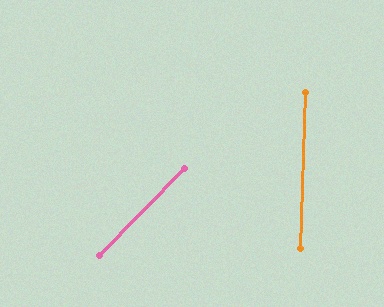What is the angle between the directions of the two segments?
Approximately 43 degrees.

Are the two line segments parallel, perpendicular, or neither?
Neither parallel nor perpendicular — they differ by about 43°.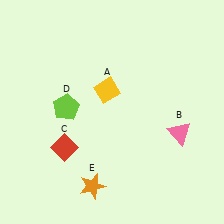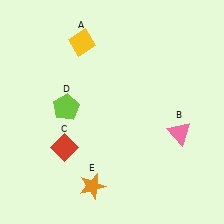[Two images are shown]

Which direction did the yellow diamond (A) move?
The yellow diamond (A) moved up.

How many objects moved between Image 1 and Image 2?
1 object moved between the two images.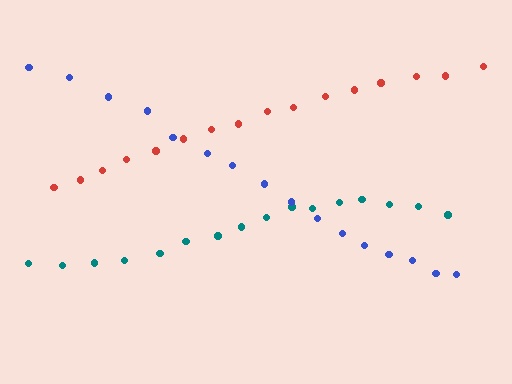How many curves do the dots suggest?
There are 3 distinct paths.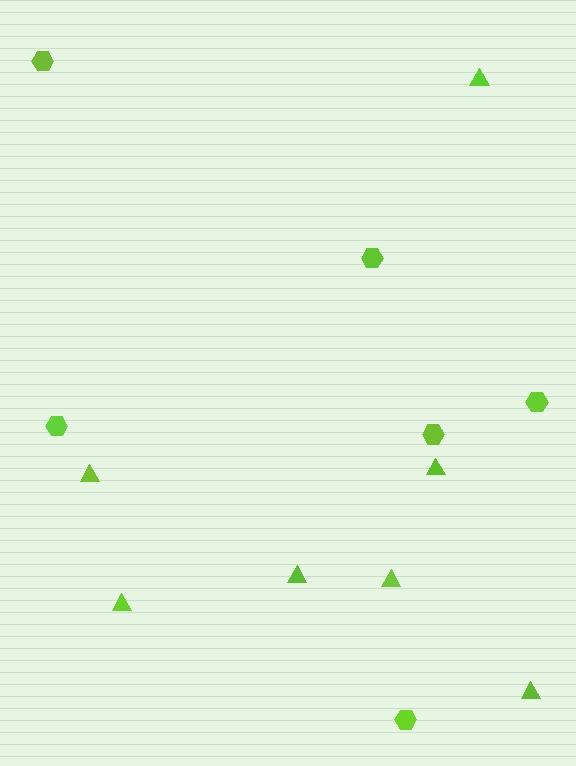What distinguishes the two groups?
There are 2 groups: one group of hexagons (6) and one group of triangles (7).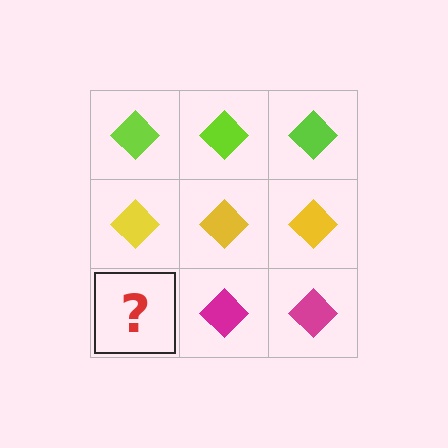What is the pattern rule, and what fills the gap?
The rule is that each row has a consistent color. The gap should be filled with a magenta diamond.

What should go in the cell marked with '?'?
The missing cell should contain a magenta diamond.